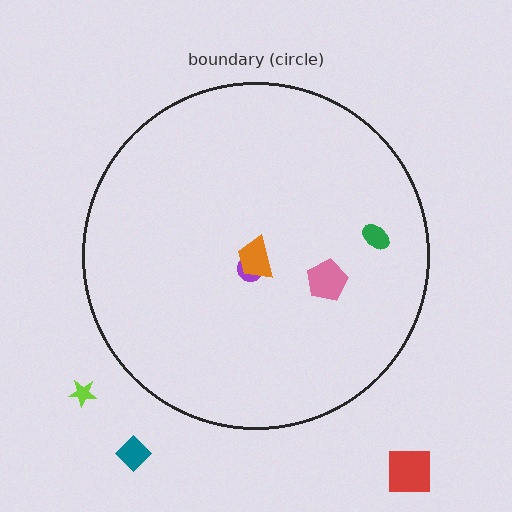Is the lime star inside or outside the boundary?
Outside.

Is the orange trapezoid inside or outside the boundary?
Inside.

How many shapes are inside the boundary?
4 inside, 3 outside.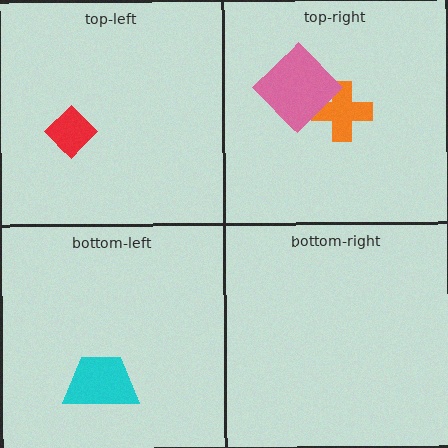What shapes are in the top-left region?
The red diamond.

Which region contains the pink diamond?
The top-right region.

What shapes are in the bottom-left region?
The cyan trapezoid.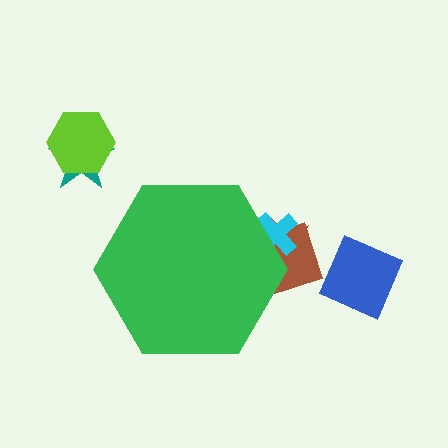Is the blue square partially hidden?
No, the blue square is fully visible.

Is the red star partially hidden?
Yes, the red star is partially hidden behind the green hexagon.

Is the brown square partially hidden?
Yes, the brown square is partially hidden behind the green hexagon.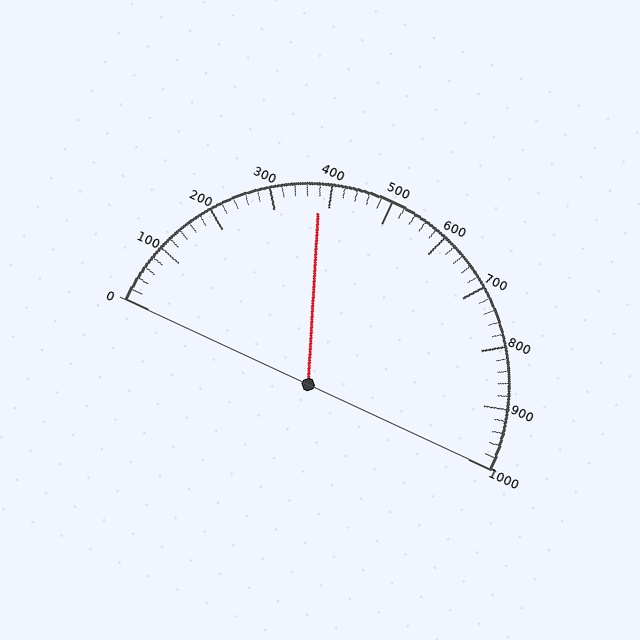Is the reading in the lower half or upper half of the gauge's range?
The reading is in the lower half of the range (0 to 1000).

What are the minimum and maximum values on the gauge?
The gauge ranges from 0 to 1000.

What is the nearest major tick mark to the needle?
The nearest major tick mark is 400.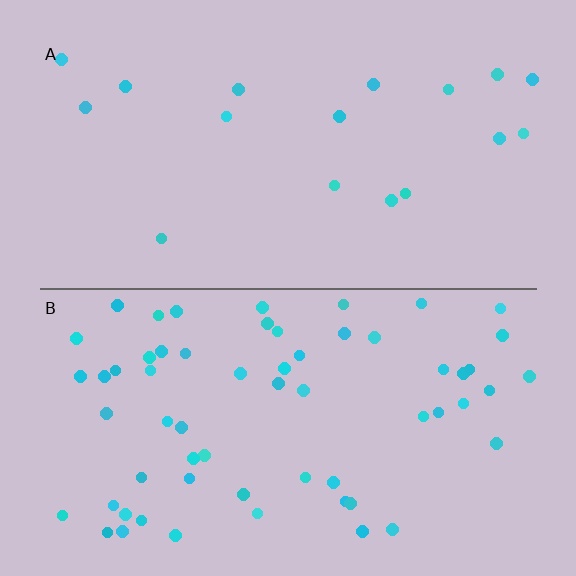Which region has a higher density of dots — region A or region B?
B (the bottom).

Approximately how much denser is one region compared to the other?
Approximately 3.5× — region B over region A.